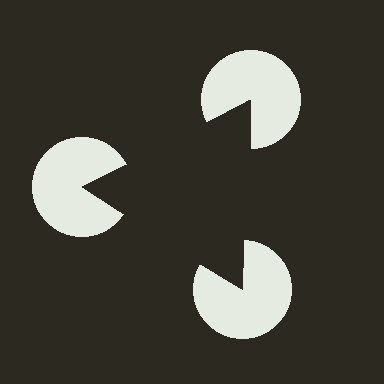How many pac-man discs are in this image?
There are 3 — one at each vertex of the illusory triangle.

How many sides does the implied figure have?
3 sides.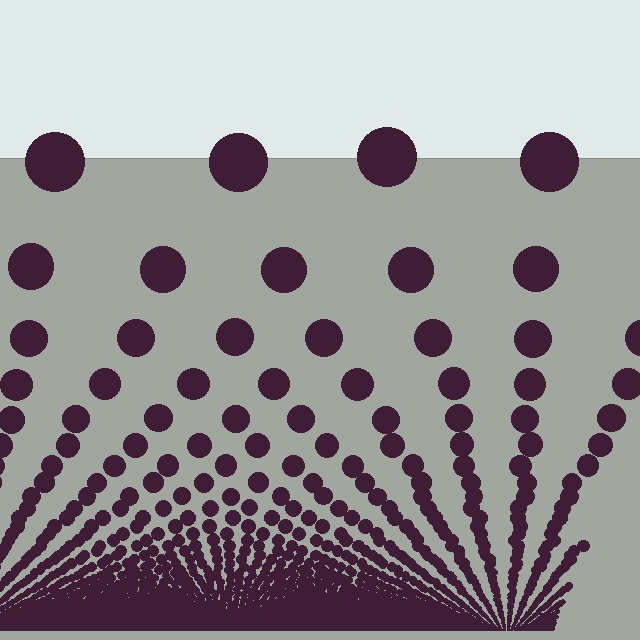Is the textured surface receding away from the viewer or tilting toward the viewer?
The surface appears to tilt toward the viewer. Texture elements get larger and sparser toward the top.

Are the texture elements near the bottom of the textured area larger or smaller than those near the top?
Smaller. The gradient is inverted — elements near the bottom are smaller and denser.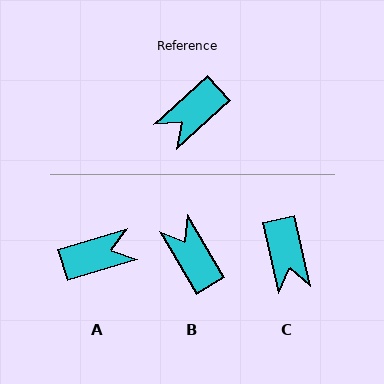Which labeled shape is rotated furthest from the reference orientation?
A, about 155 degrees away.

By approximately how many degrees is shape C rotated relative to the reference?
Approximately 60 degrees counter-clockwise.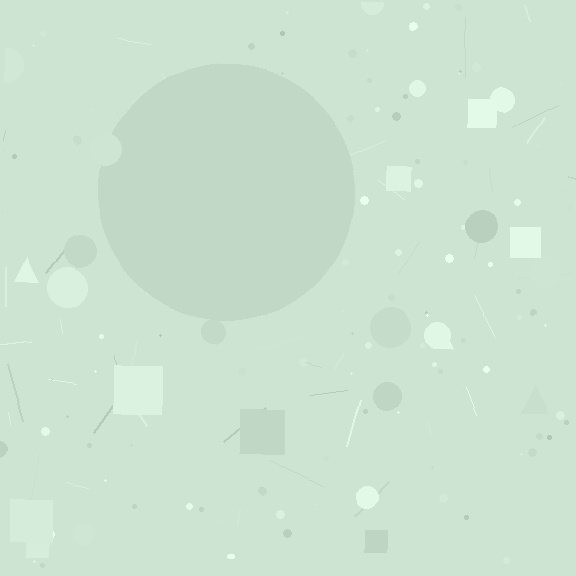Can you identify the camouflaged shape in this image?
The camouflaged shape is a circle.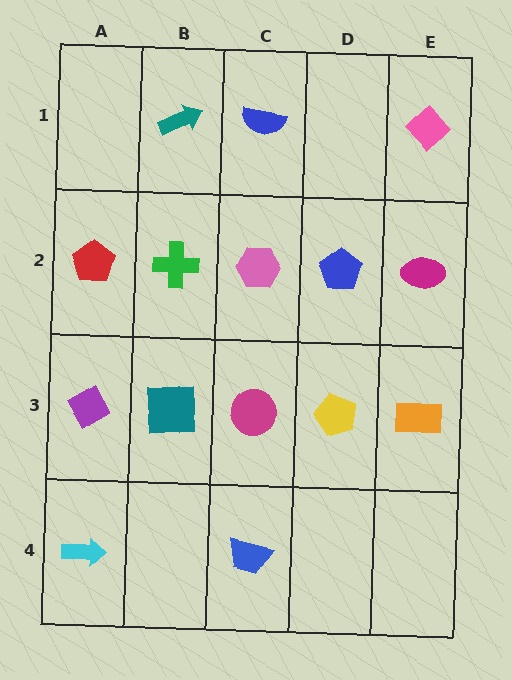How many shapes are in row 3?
5 shapes.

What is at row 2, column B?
A green cross.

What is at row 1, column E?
A pink diamond.